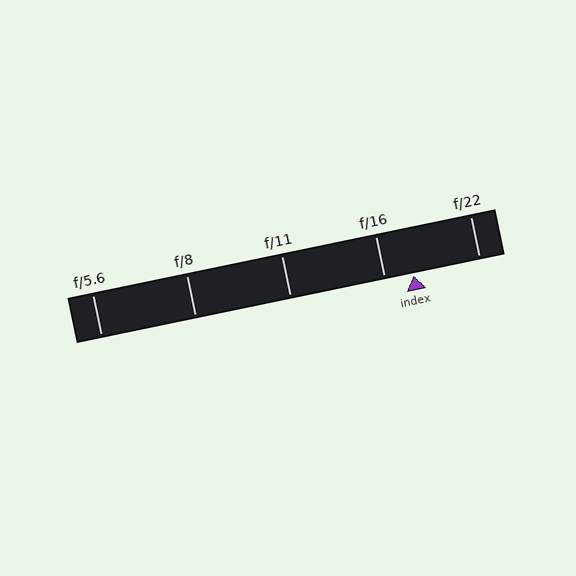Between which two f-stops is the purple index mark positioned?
The index mark is between f/16 and f/22.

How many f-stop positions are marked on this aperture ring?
There are 5 f-stop positions marked.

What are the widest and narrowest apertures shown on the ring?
The widest aperture shown is f/5.6 and the narrowest is f/22.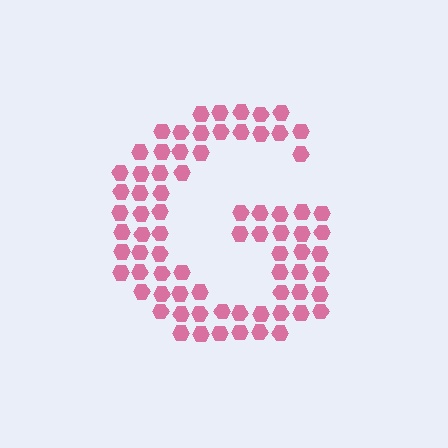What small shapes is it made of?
It is made of small hexagons.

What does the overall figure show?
The overall figure shows the letter G.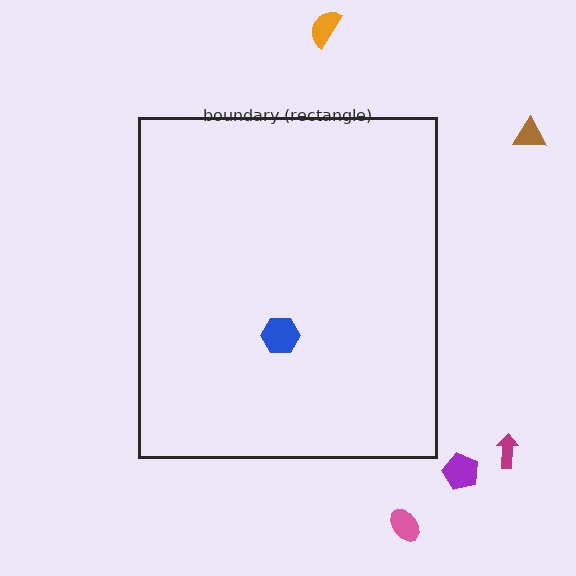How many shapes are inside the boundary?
1 inside, 5 outside.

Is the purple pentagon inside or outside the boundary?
Outside.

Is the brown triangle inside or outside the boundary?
Outside.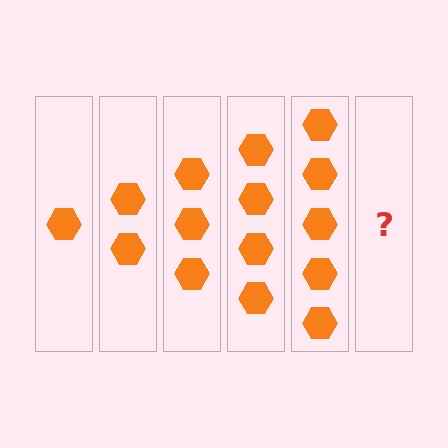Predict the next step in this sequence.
The next step is 6 hexagons.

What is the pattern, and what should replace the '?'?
The pattern is that each step adds one more hexagon. The '?' should be 6 hexagons.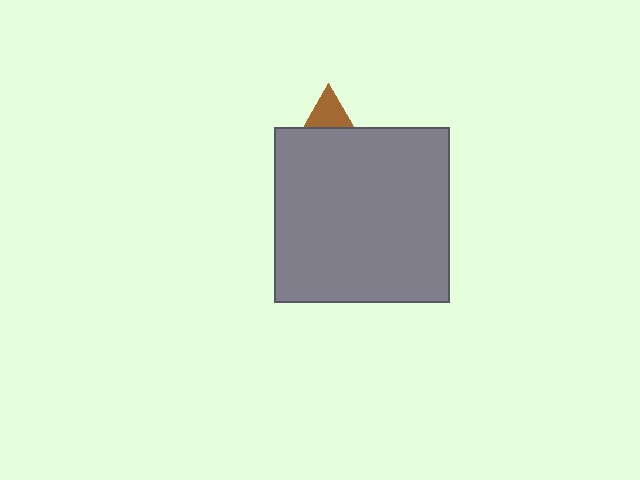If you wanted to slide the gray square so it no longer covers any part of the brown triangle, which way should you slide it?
Slide it down — that is the most direct way to separate the two shapes.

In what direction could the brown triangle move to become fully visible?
The brown triangle could move up. That would shift it out from behind the gray square entirely.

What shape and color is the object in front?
The object in front is a gray square.